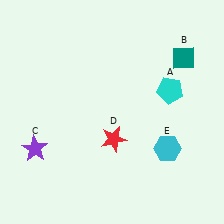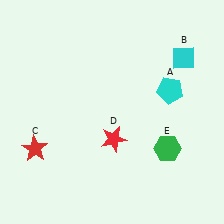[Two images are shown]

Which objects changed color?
B changed from teal to cyan. C changed from purple to red. E changed from cyan to green.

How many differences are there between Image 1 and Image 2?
There are 3 differences between the two images.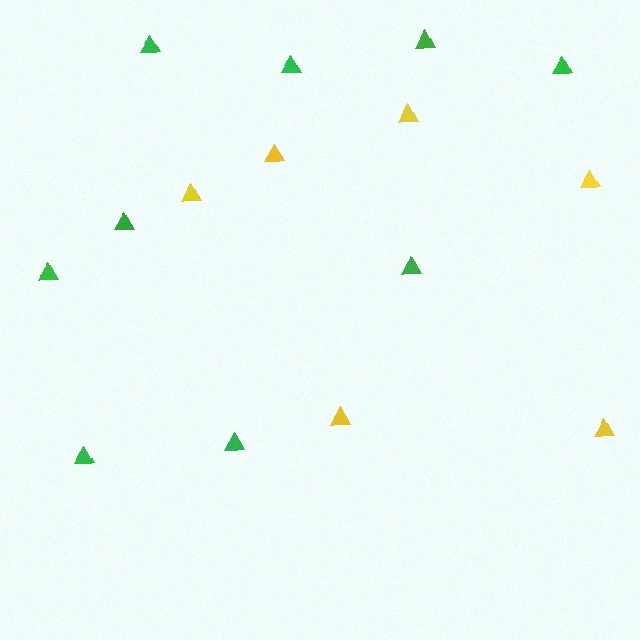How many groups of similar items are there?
There are 2 groups: one group of yellow triangles (6) and one group of green triangles (9).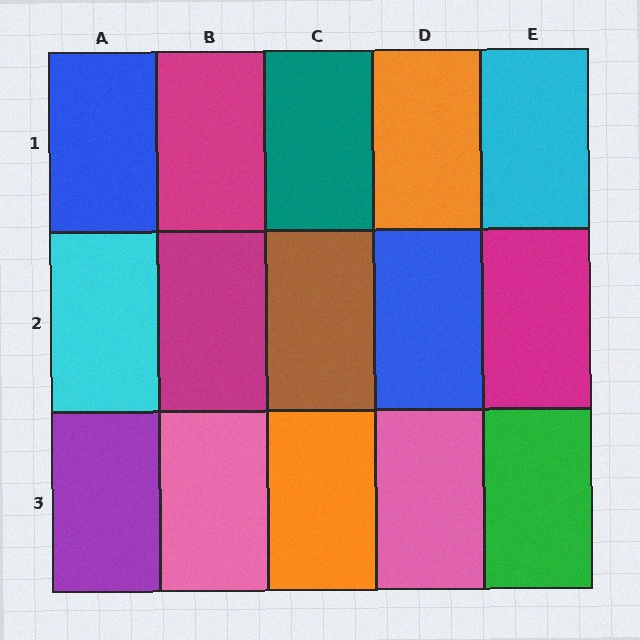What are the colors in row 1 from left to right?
Blue, magenta, teal, orange, cyan.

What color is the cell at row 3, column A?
Purple.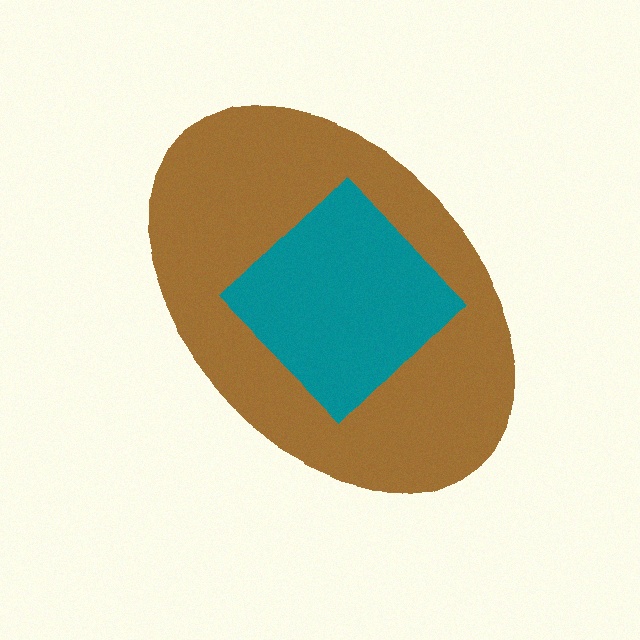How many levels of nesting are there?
2.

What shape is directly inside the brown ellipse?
The teal diamond.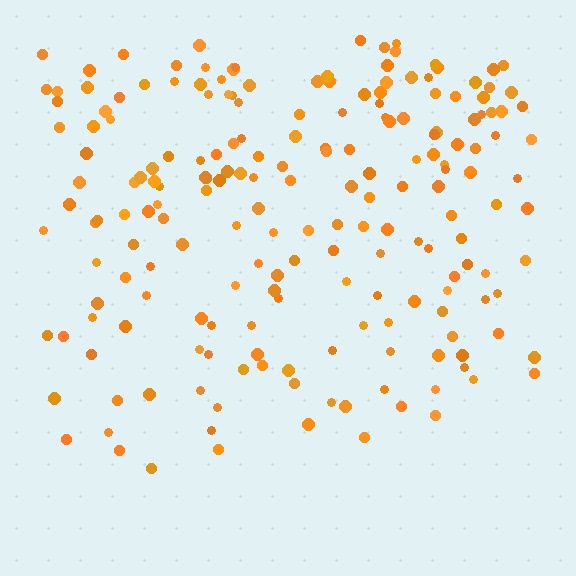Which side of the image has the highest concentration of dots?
The top.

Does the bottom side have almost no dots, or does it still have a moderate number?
Still a moderate number, just noticeably fewer than the top.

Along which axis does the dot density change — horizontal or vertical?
Vertical.